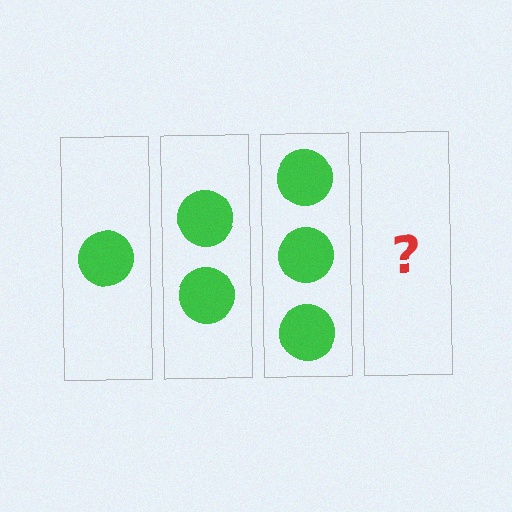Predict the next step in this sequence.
The next step is 4 circles.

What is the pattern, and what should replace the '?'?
The pattern is that each step adds one more circle. The '?' should be 4 circles.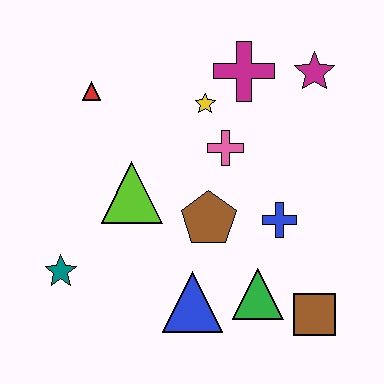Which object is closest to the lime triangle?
The brown pentagon is closest to the lime triangle.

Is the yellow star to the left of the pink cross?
Yes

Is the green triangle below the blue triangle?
No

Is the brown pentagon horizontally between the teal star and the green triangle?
Yes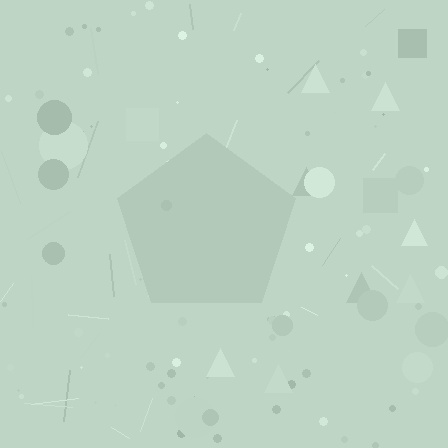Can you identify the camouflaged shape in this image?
The camouflaged shape is a pentagon.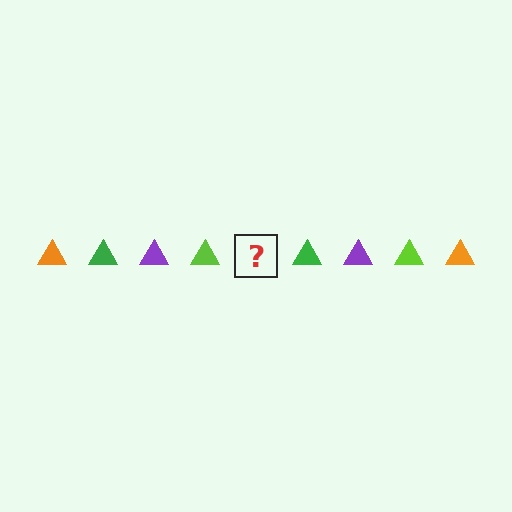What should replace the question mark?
The question mark should be replaced with an orange triangle.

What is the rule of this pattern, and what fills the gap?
The rule is that the pattern cycles through orange, green, purple, lime triangles. The gap should be filled with an orange triangle.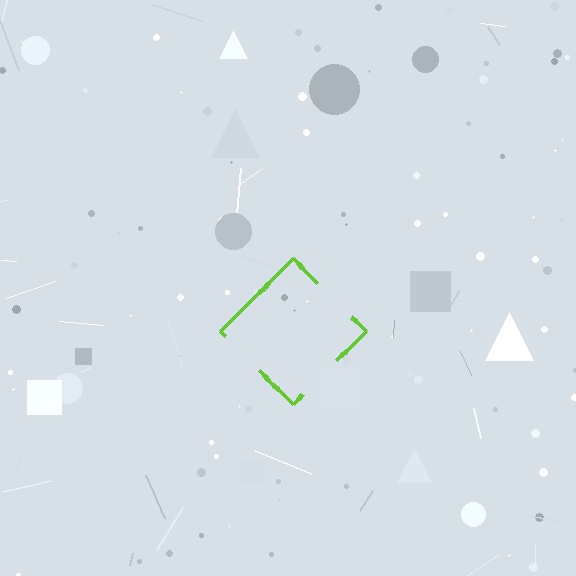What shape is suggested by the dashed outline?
The dashed outline suggests a diamond.